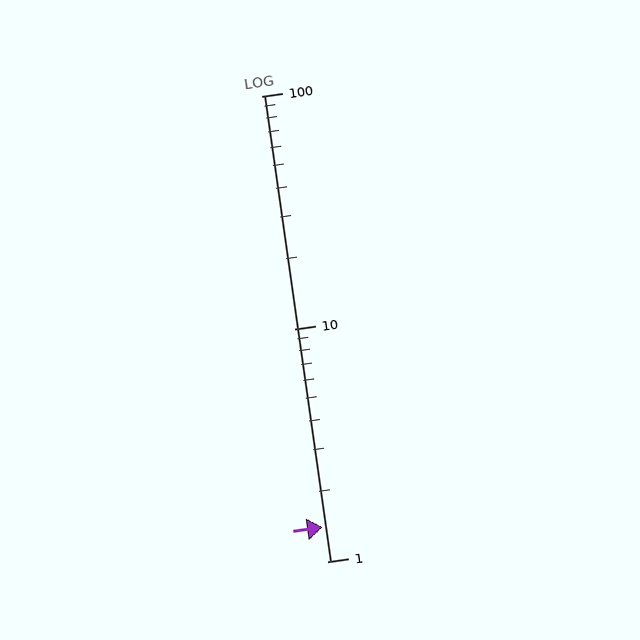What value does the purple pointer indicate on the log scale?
The pointer indicates approximately 1.4.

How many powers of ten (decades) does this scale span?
The scale spans 2 decades, from 1 to 100.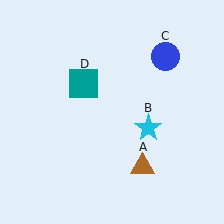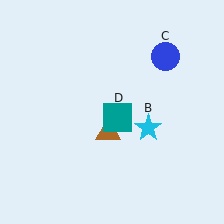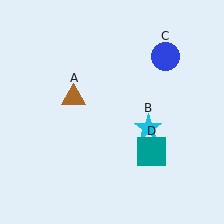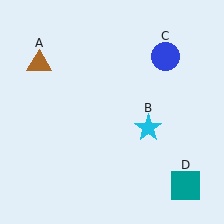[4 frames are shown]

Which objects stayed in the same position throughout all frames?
Cyan star (object B) and blue circle (object C) remained stationary.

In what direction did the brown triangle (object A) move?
The brown triangle (object A) moved up and to the left.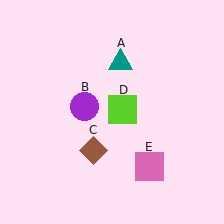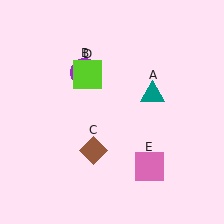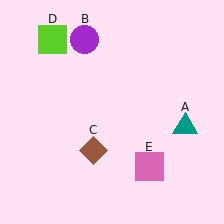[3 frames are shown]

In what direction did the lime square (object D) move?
The lime square (object D) moved up and to the left.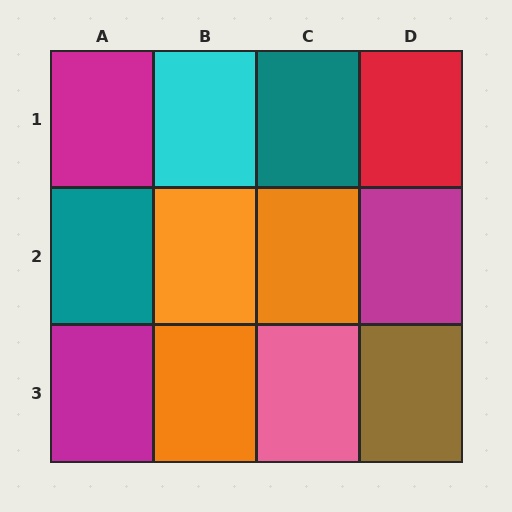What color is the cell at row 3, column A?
Magenta.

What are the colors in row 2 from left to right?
Teal, orange, orange, magenta.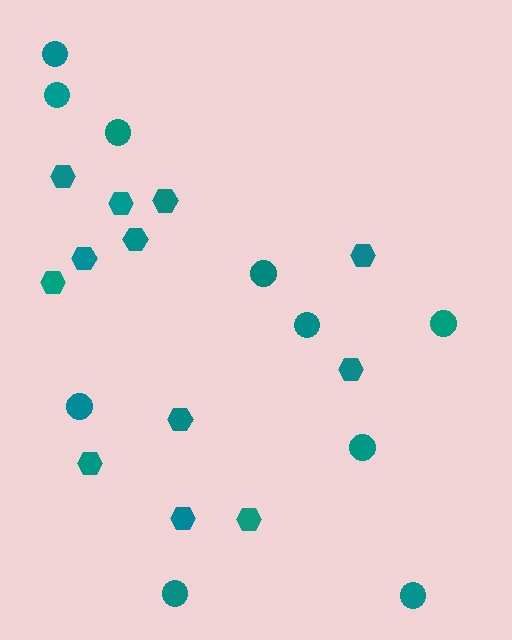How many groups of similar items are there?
There are 2 groups: one group of circles (10) and one group of hexagons (12).